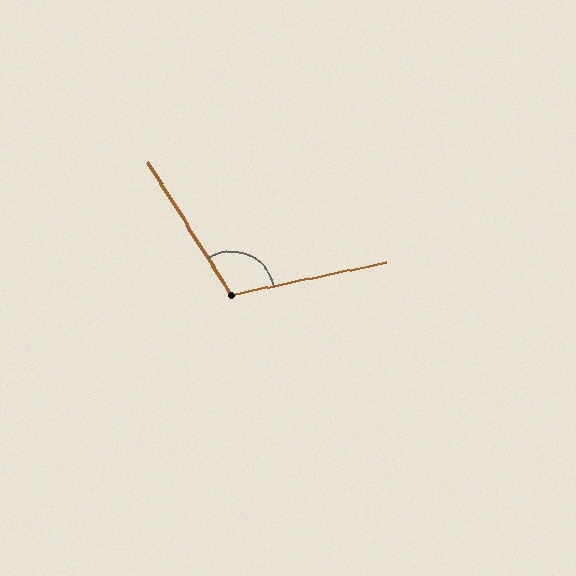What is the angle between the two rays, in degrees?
Approximately 110 degrees.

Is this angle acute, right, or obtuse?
It is obtuse.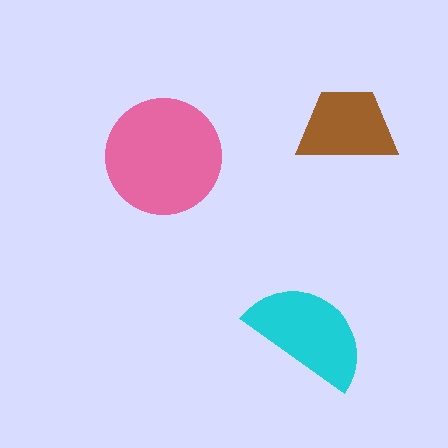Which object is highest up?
The brown trapezoid is topmost.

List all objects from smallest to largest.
The brown trapezoid, the cyan semicircle, the pink circle.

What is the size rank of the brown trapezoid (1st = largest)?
3rd.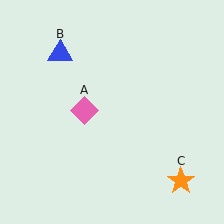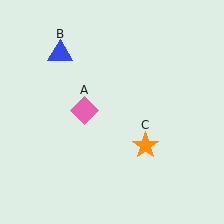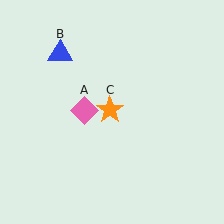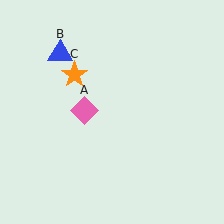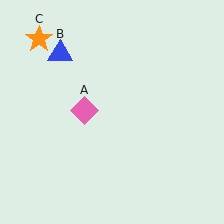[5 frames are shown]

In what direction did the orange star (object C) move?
The orange star (object C) moved up and to the left.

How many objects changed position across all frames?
1 object changed position: orange star (object C).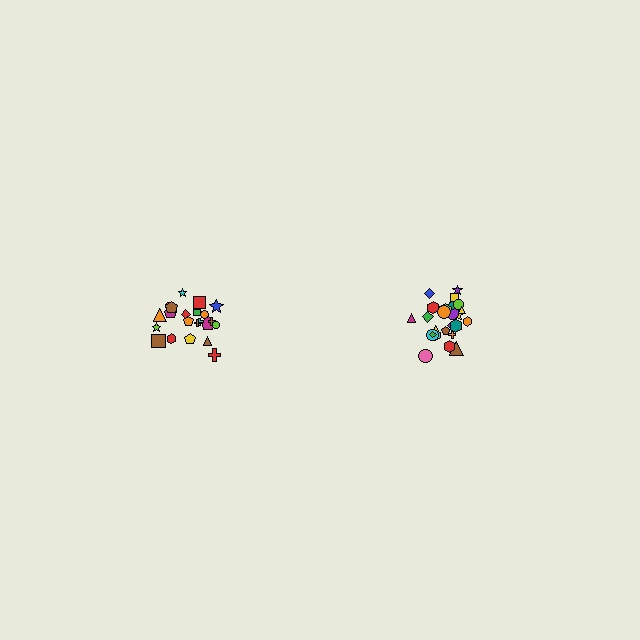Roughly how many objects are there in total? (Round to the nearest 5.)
Roughly 45 objects in total.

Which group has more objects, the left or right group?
The right group.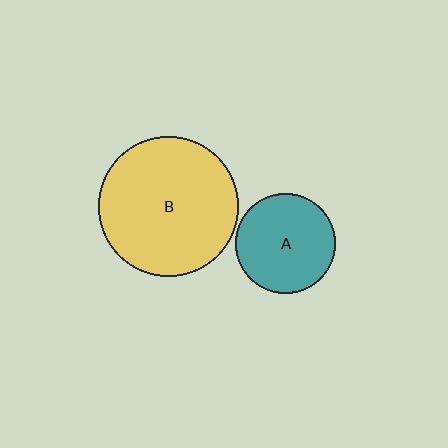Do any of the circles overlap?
No, none of the circles overlap.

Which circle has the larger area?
Circle B (yellow).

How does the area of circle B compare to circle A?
Approximately 1.9 times.